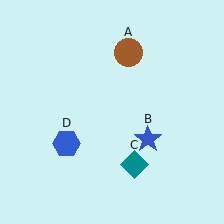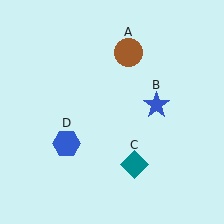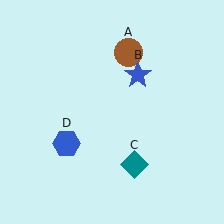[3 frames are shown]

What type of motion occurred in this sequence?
The blue star (object B) rotated counterclockwise around the center of the scene.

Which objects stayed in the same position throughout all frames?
Brown circle (object A) and teal diamond (object C) and blue hexagon (object D) remained stationary.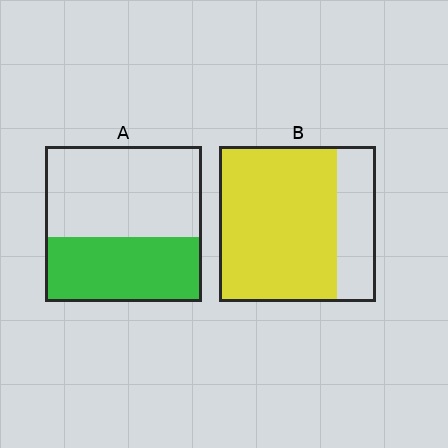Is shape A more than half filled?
No.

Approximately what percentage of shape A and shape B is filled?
A is approximately 40% and B is approximately 75%.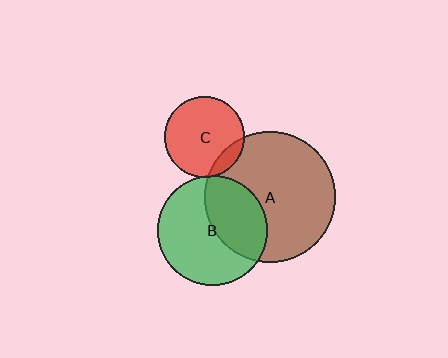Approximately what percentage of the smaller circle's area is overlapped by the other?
Approximately 15%.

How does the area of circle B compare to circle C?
Approximately 1.9 times.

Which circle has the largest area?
Circle A (brown).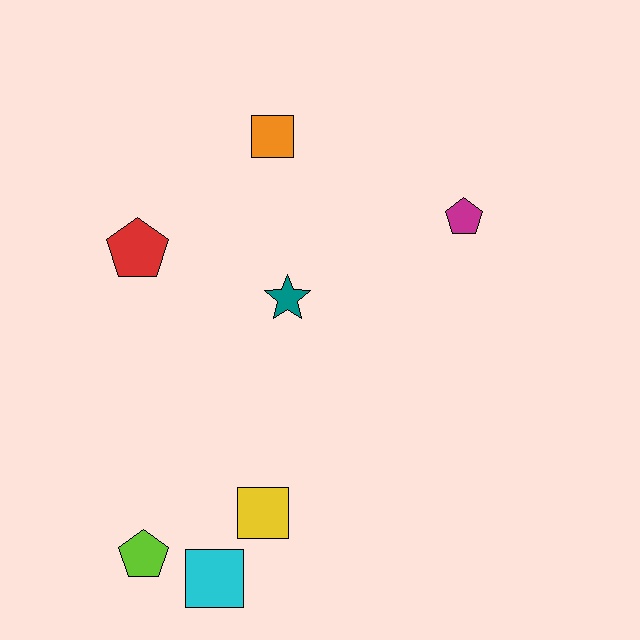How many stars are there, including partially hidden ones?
There is 1 star.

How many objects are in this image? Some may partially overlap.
There are 7 objects.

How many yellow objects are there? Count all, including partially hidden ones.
There is 1 yellow object.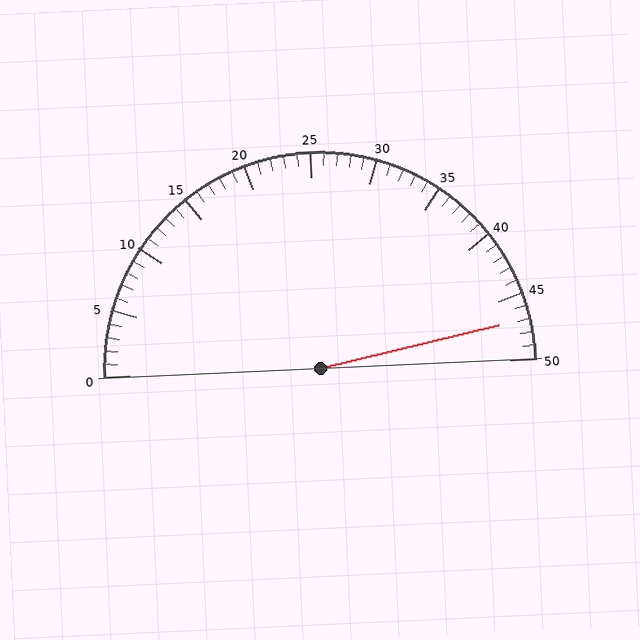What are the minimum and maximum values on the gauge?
The gauge ranges from 0 to 50.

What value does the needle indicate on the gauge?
The needle indicates approximately 47.